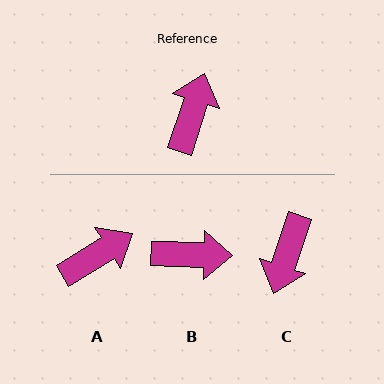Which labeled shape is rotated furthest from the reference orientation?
C, about 179 degrees away.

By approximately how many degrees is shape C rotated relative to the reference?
Approximately 179 degrees counter-clockwise.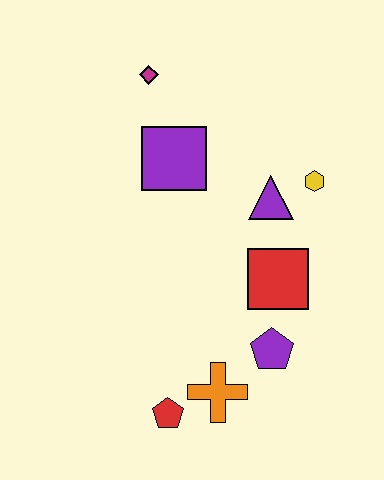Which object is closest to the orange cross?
The red pentagon is closest to the orange cross.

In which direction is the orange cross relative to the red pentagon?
The orange cross is to the right of the red pentagon.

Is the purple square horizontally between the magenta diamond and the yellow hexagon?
Yes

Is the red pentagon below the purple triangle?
Yes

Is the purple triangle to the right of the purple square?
Yes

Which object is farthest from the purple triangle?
The red pentagon is farthest from the purple triangle.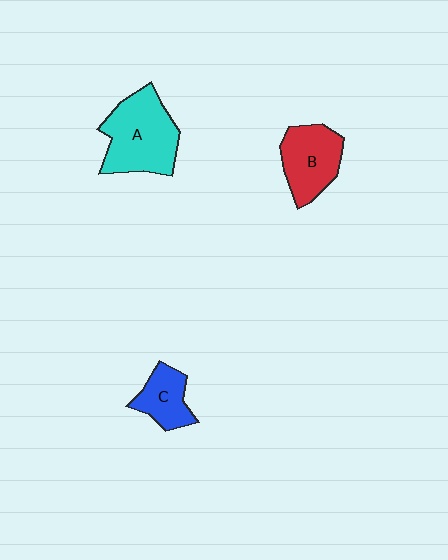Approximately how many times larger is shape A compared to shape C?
Approximately 2.0 times.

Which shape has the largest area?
Shape A (cyan).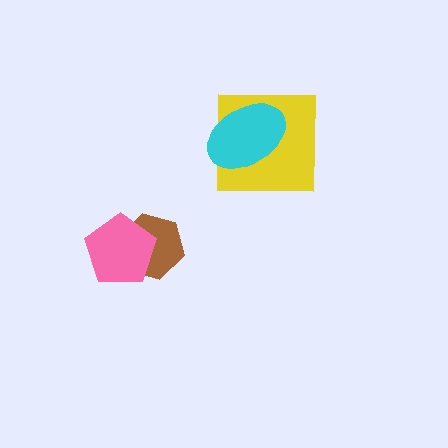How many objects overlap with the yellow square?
1 object overlaps with the yellow square.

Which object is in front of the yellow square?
The cyan ellipse is in front of the yellow square.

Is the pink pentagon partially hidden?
No, no other shape covers it.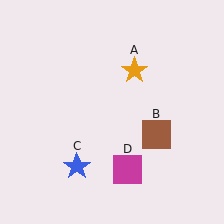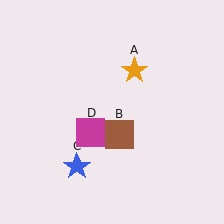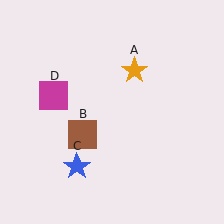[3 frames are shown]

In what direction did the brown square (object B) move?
The brown square (object B) moved left.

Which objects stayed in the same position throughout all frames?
Orange star (object A) and blue star (object C) remained stationary.